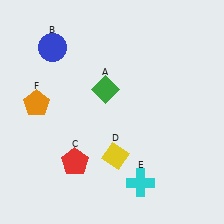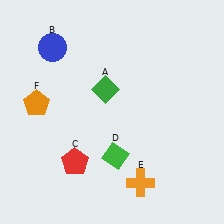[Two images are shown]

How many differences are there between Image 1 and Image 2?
There are 2 differences between the two images.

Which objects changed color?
D changed from yellow to green. E changed from cyan to orange.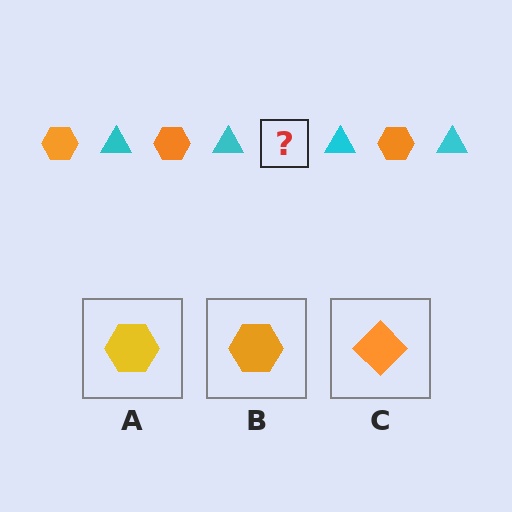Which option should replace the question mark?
Option B.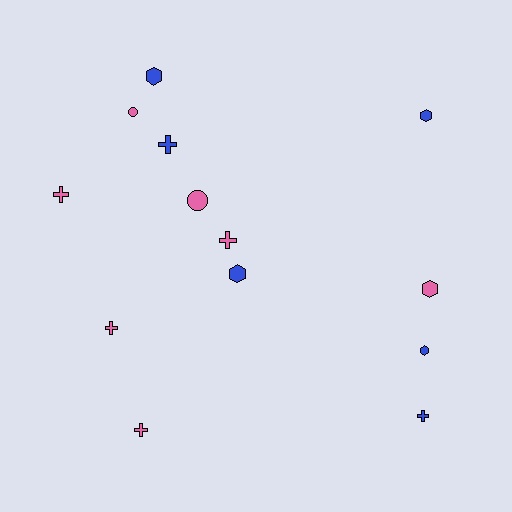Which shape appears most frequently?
Cross, with 6 objects.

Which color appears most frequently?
Pink, with 7 objects.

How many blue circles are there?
There are no blue circles.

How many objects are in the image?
There are 13 objects.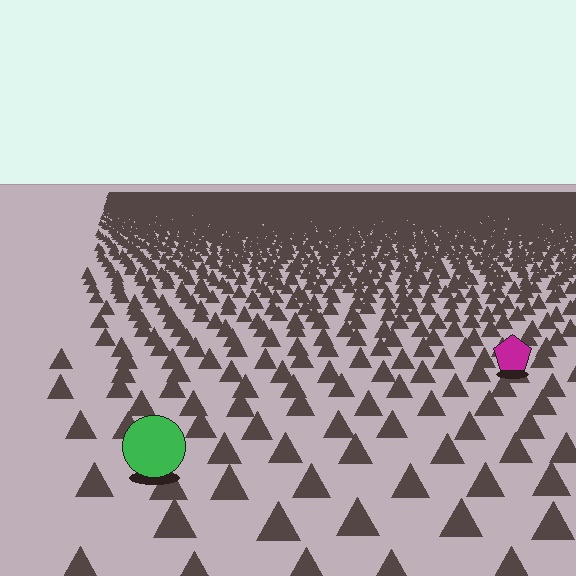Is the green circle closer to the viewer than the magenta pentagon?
Yes. The green circle is closer — you can tell from the texture gradient: the ground texture is coarser near it.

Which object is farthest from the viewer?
The magenta pentagon is farthest from the viewer. It appears smaller and the ground texture around it is denser.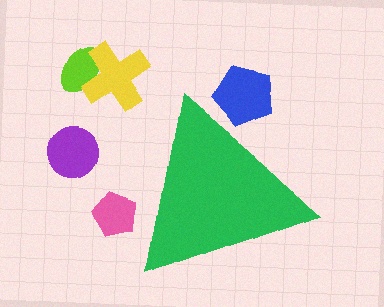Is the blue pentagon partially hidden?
Yes, the blue pentagon is partially hidden behind the green triangle.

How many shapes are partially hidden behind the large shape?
2 shapes are partially hidden.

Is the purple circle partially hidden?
No, the purple circle is fully visible.